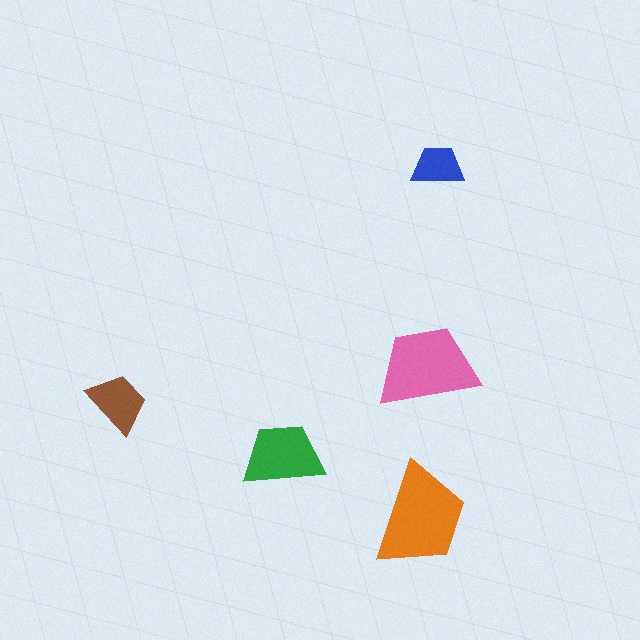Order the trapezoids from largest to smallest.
the orange one, the pink one, the green one, the brown one, the blue one.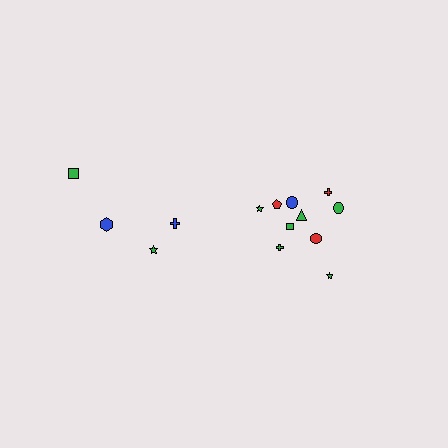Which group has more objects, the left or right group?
The right group.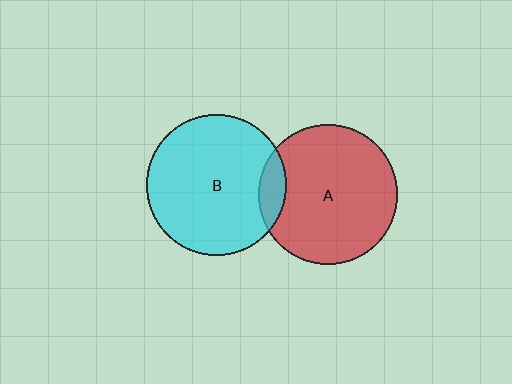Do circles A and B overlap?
Yes.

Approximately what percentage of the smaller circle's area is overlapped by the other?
Approximately 10%.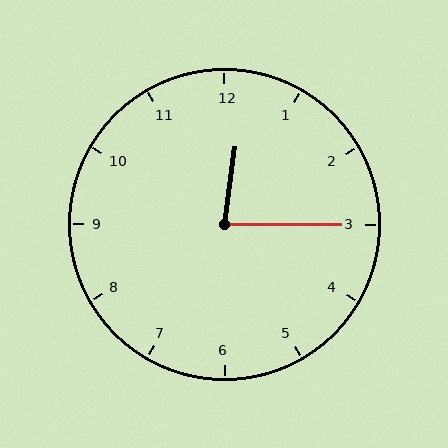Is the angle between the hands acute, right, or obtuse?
It is acute.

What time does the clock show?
12:15.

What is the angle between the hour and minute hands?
Approximately 82 degrees.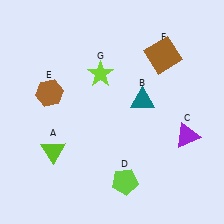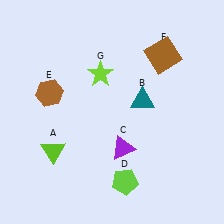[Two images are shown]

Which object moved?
The purple triangle (C) moved left.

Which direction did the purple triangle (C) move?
The purple triangle (C) moved left.